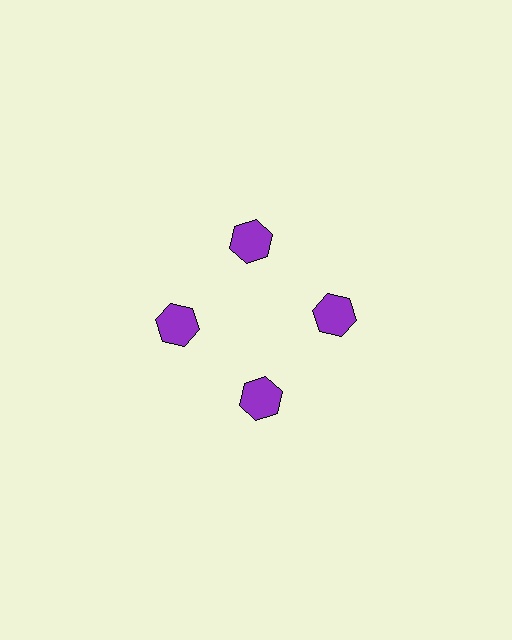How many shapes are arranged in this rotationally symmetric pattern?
There are 4 shapes, arranged in 4 groups of 1.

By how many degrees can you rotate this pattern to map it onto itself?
The pattern maps onto itself every 90 degrees of rotation.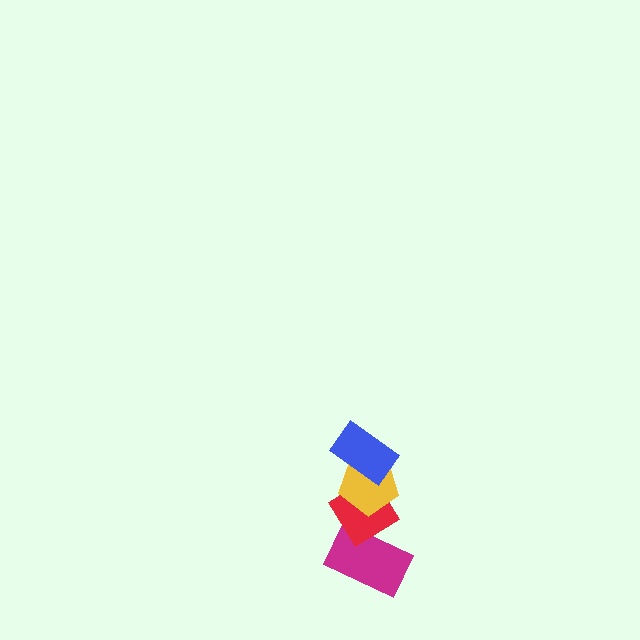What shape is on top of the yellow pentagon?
The blue rectangle is on top of the yellow pentagon.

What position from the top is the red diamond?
The red diamond is 3rd from the top.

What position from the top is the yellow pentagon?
The yellow pentagon is 2nd from the top.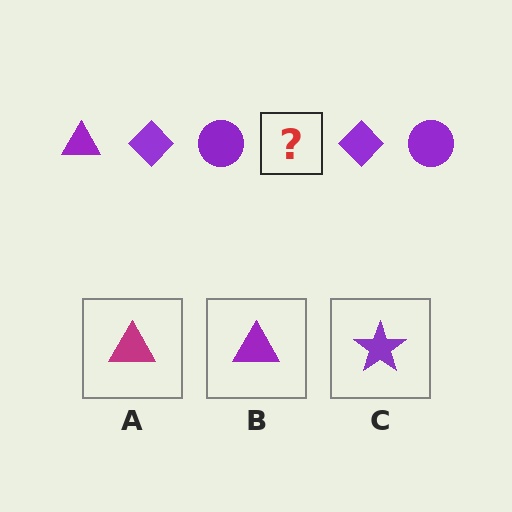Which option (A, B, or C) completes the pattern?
B.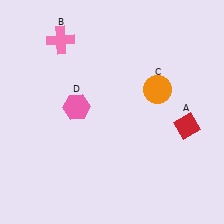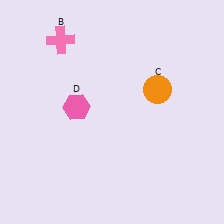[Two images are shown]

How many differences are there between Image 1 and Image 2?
There is 1 difference between the two images.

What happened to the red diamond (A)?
The red diamond (A) was removed in Image 2. It was in the bottom-right area of Image 1.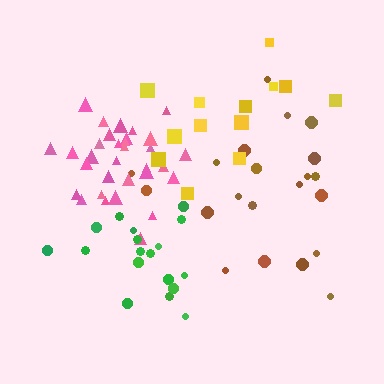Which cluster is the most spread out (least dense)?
Yellow.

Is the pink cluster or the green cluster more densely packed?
Pink.